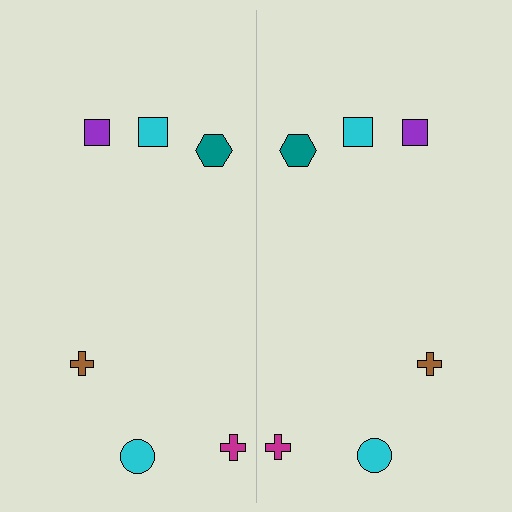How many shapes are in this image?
There are 12 shapes in this image.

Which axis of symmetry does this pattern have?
The pattern has a vertical axis of symmetry running through the center of the image.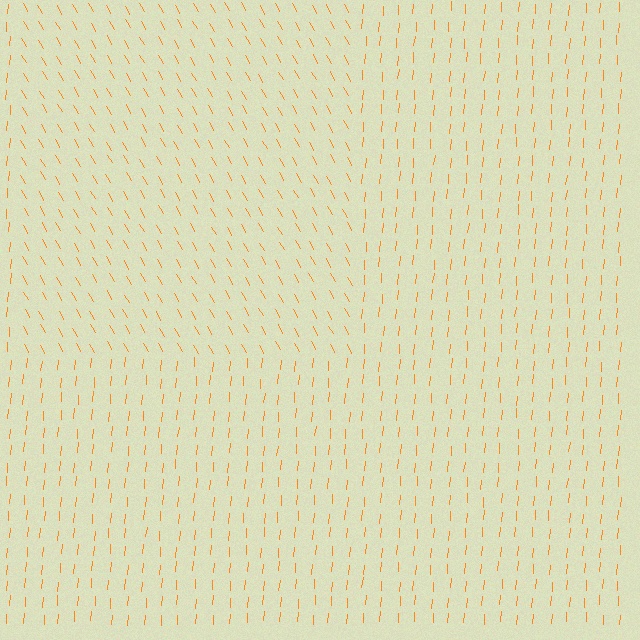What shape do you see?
I see a rectangle.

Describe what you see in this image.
The image is filled with small orange line segments. A rectangle region in the image has lines oriented differently from the surrounding lines, creating a visible texture boundary.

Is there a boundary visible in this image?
Yes, there is a texture boundary formed by a change in line orientation.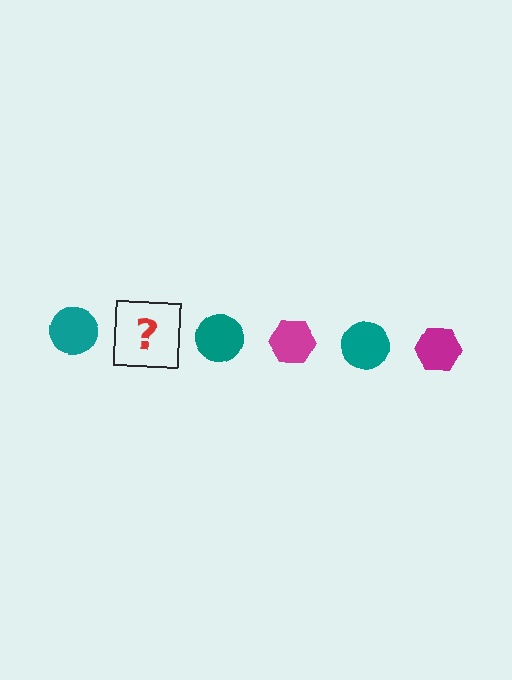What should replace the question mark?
The question mark should be replaced with a magenta hexagon.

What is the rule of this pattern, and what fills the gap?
The rule is that the pattern alternates between teal circle and magenta hexagon. The gap should be filled with a magenta hexagon.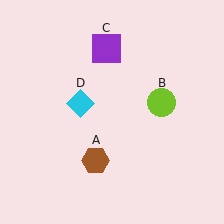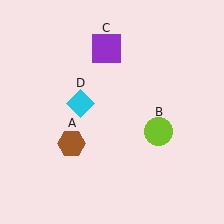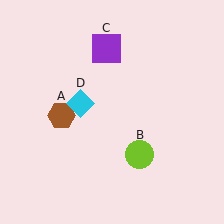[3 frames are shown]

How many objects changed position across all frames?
2 objects changed position: brown hexagon (object A), lime circle (object B).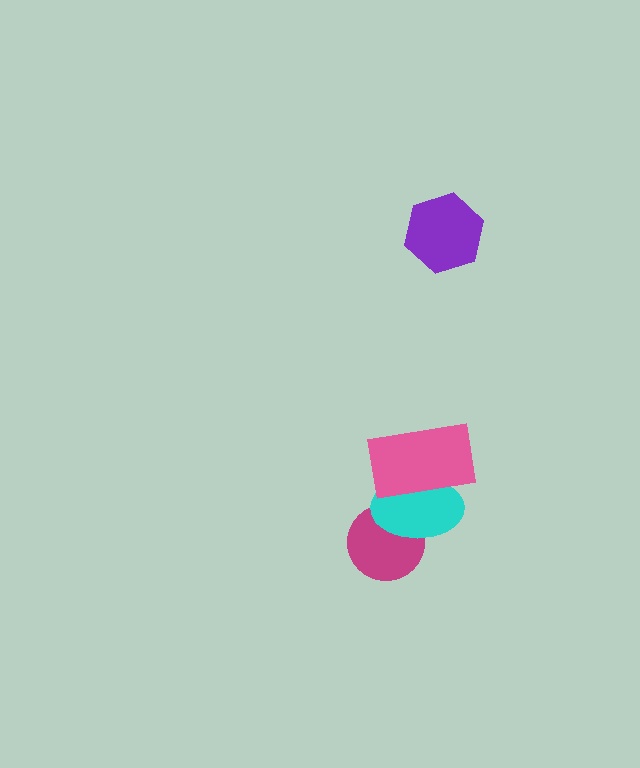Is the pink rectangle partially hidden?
No, no other shape covers it.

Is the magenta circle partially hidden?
Yes, it is partially covered by another shape.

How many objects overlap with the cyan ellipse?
2 objects overlap with the cyan ellipse.